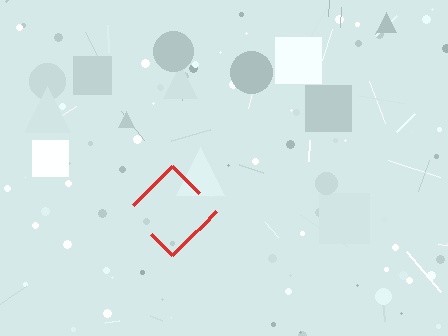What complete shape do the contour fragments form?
The contour fragments form a diamond.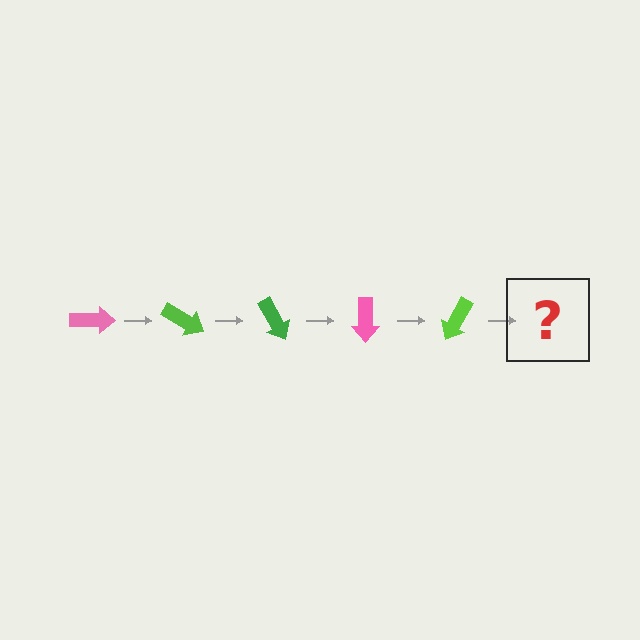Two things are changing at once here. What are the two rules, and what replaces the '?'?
The two rules are that it rotates 30 degrees each step and the color cycles through pink, lime, and green. The '?' should be a green arrow, rotated 150 degrees from the start.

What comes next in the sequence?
The next element should be a green arrow, rotated 150 degrees from the start.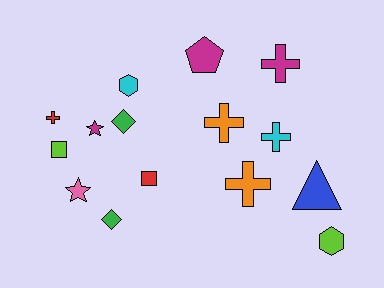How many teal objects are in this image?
There are no teal objects.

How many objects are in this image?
There are 15 objects.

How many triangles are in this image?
There is 1 triangle.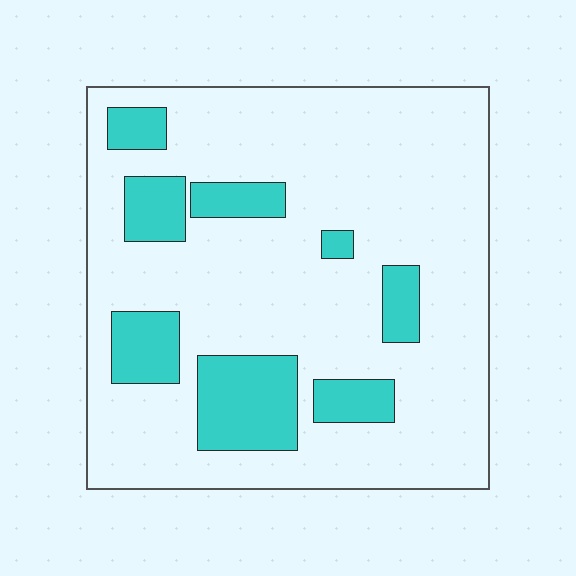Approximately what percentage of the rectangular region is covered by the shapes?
Approximately 20%.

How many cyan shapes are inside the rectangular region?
8.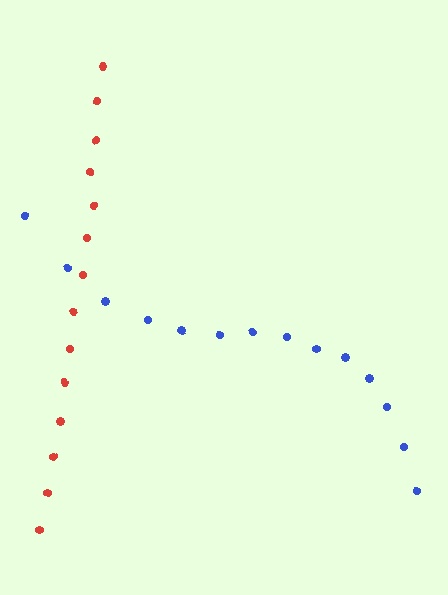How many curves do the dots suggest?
There are 2 distinct paths.